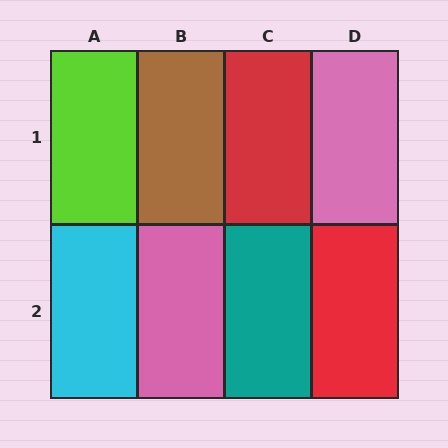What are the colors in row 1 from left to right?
Lime, brown, red, pink.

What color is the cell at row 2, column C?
Teal.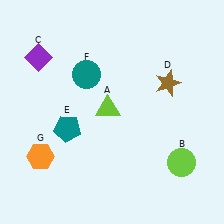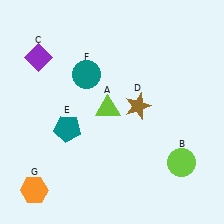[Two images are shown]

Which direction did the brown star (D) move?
The brown star (D) moved left.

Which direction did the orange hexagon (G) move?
The orange hexagon (G) moved down.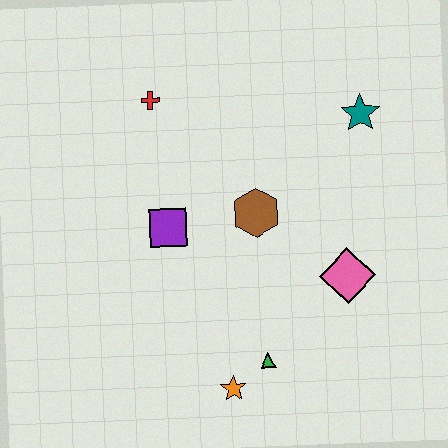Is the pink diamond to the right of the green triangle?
Yes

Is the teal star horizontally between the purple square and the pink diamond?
No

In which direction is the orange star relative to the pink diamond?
The orange star is to the left of the pink diamond.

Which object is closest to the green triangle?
The orange star is closest to the green triangle.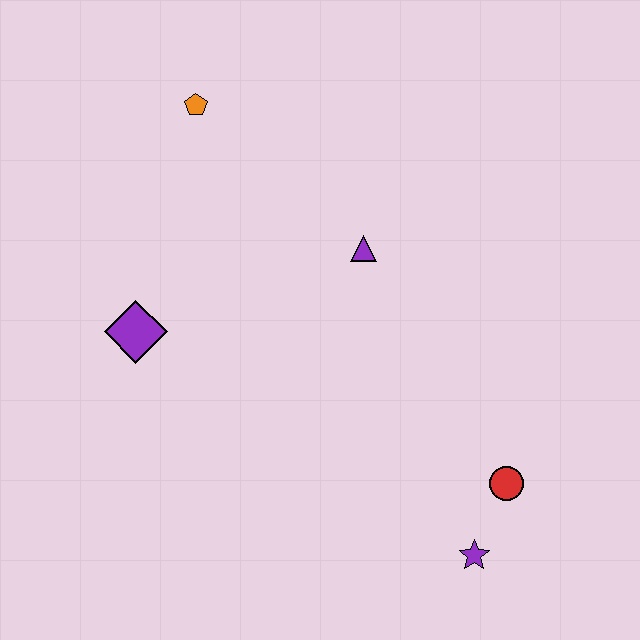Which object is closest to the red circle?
The purple star is closest to the red circle.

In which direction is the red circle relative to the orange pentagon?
The red circle is below the orange pentagon.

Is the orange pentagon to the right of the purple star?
No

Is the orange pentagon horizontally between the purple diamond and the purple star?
Yes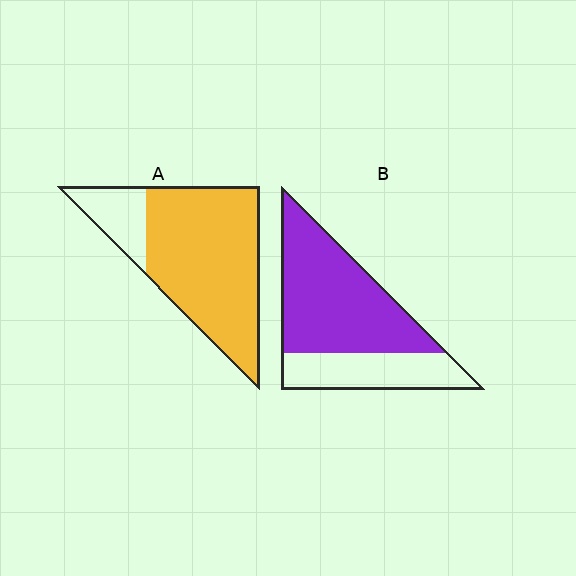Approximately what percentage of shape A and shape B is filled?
A is approximately 80% and B is approximately 65%.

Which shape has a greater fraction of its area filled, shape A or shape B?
Shape A.